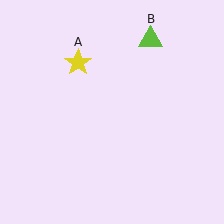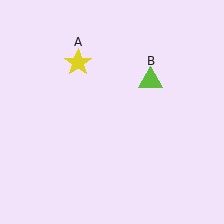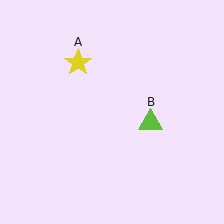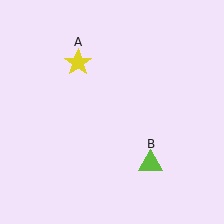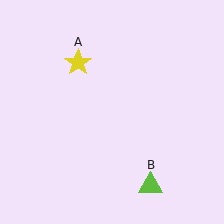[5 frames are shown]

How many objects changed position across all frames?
1 object changed position: lime triangle (object B).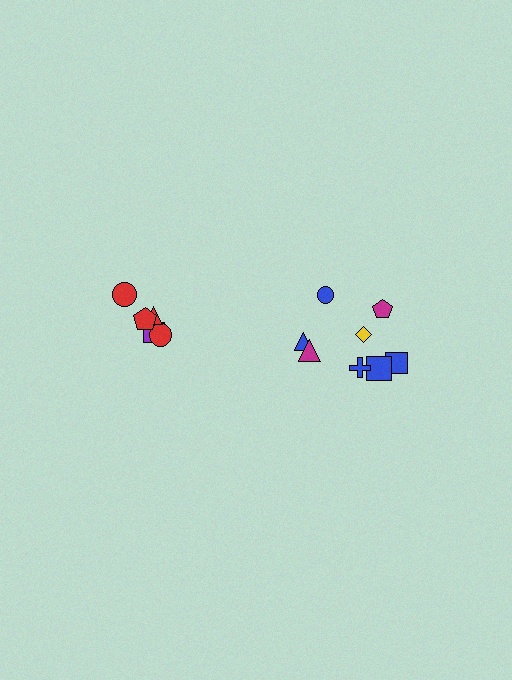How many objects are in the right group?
There are 8 objects.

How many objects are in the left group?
There are 5 objects.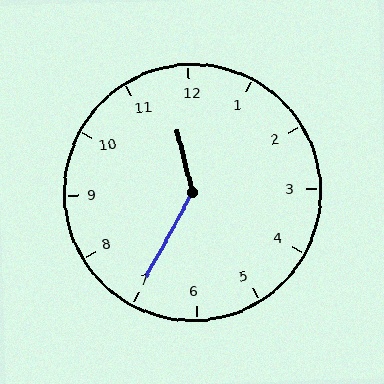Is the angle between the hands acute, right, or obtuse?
It is obtuse.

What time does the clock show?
11:35.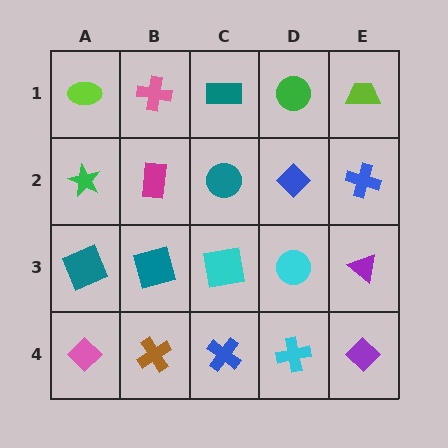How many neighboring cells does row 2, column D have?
4.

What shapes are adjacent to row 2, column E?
A lime trapezoid (row 1, column E), a purple triangle (row 3, column E), a blue diamond (row 2, column D).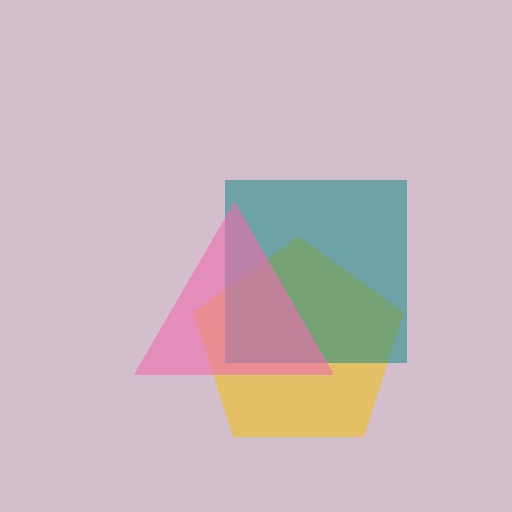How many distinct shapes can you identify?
There are 3 distinct shapes: a yellow pentagon, a teal square, a pink triangle.